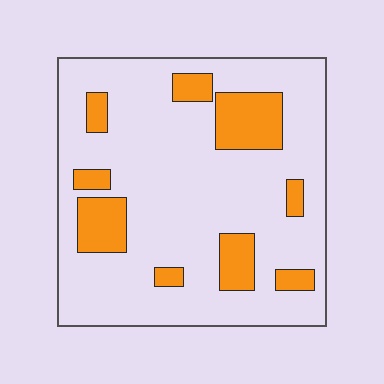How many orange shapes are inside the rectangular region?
9.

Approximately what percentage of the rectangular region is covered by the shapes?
Approximately 20%.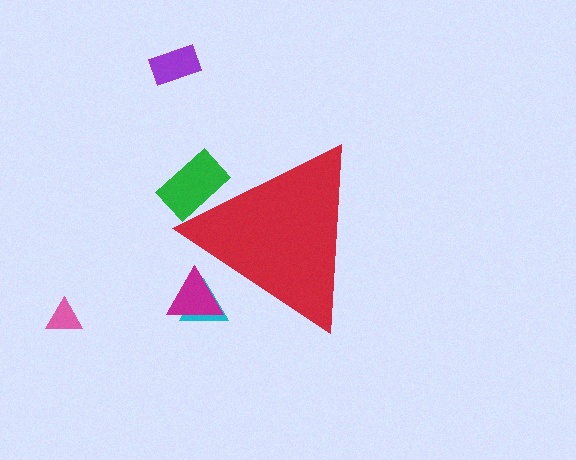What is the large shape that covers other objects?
A red triangle.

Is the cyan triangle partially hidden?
Yes, the cyan triangle is partially hidden behind the red triangle.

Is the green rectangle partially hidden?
Yes, the green rectangle is partially hidden behind the red triangle.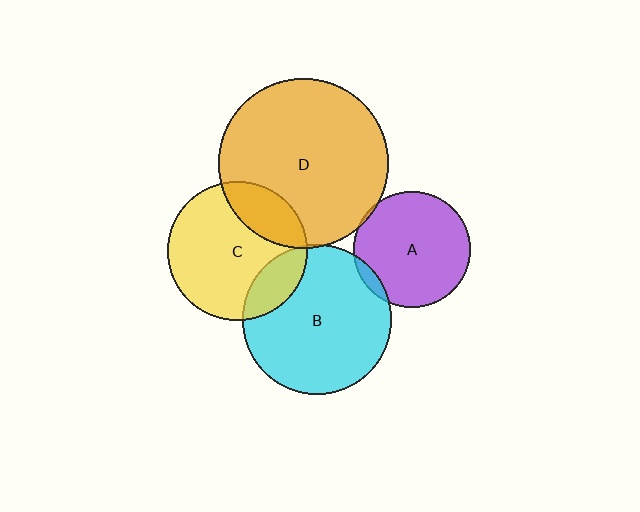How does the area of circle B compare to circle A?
Approximately 1.7 times.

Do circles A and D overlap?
Yes.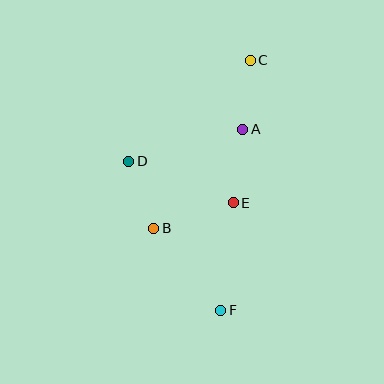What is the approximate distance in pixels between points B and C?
The distance between B and C is approximately 194 pixels.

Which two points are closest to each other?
Points A and C are closest to each other.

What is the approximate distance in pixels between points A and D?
The distance between A and D is approximately 118 pixels.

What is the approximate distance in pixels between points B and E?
The distance between B and E is approximately 84 pixels.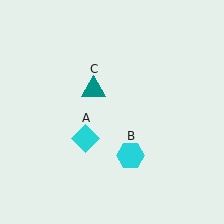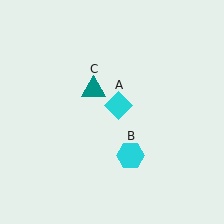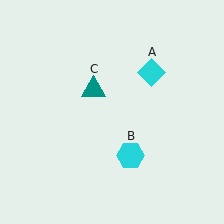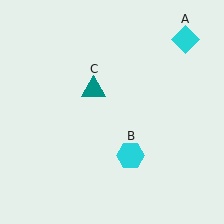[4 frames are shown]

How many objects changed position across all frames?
1 object changed position: cyan diamond (object A).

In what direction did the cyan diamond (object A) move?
The cyan diamond (object A) moved up and to the right.